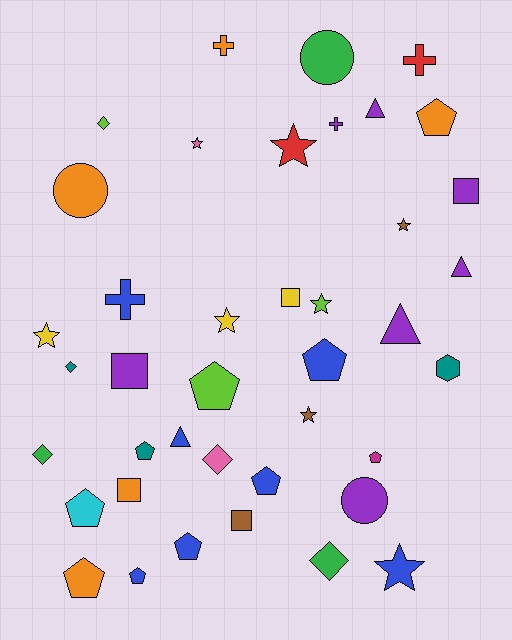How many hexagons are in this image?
There is 1 hexagon.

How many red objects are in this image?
There are 2 red objects.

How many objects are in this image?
There are 40 objects.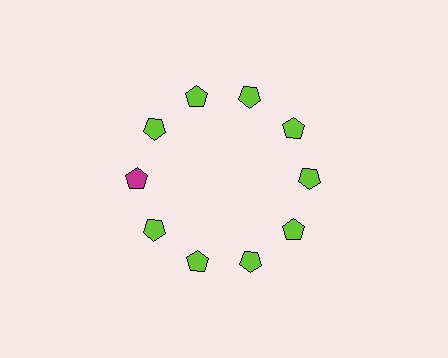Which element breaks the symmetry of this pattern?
The magenta pentagon at roughly the 9 o'clock position breaks the symmetry. All other shapes are lime pentagons.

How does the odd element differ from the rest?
It has a different color: magenta instead of lime.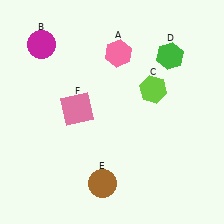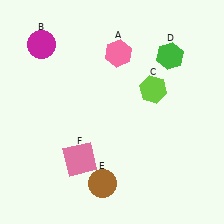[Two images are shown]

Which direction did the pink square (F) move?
The pink square (F) moved down.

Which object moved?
The pink square (F) moved down.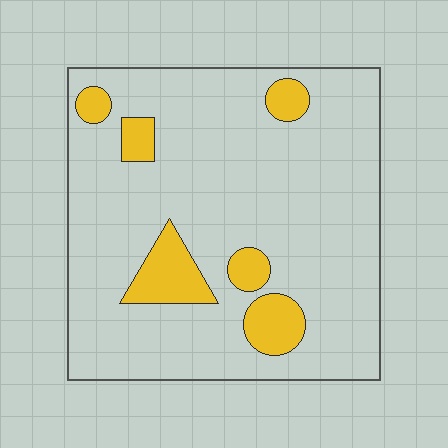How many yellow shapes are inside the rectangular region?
6.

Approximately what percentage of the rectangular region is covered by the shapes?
Approximately 15%.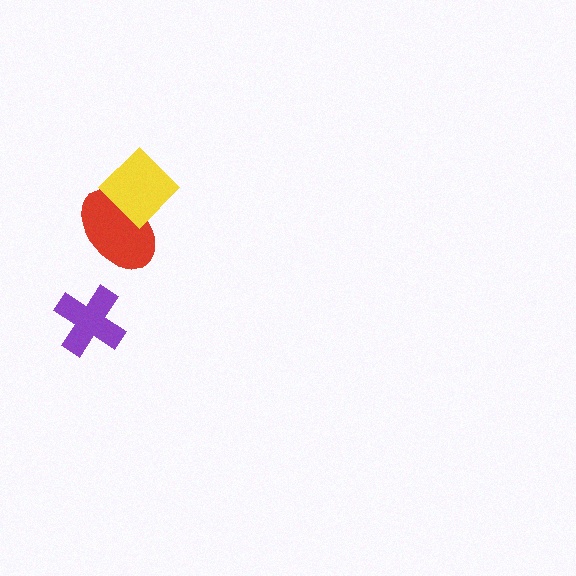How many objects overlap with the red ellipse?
1 object overlaps with the red ellipse.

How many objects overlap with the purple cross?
0 objects overlap with the purple cross.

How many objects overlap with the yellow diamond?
1 object overlaps with the yellow diamond.